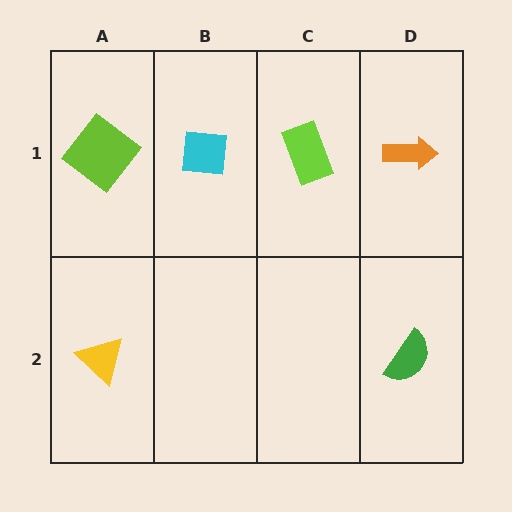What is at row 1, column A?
A lime diamond.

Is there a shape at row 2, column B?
No, that cell is empty.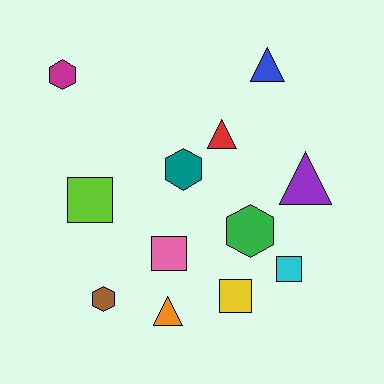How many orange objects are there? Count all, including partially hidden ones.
There is 1 orange object.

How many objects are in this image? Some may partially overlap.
There are 12 objects.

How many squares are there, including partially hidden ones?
There are 4 squares.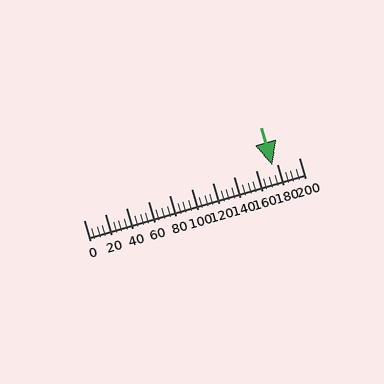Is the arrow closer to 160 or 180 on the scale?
The arrow is closer to 180.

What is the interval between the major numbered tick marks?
The major tick marks are spaced 20 units apart.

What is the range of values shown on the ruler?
The ruler shows values from 0 to 200.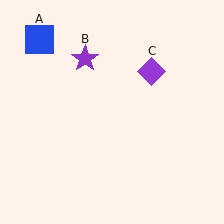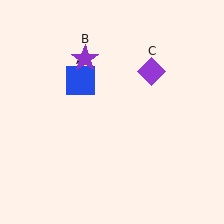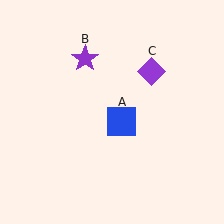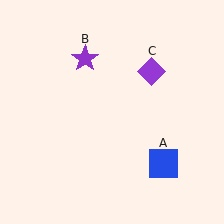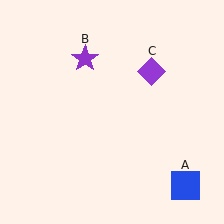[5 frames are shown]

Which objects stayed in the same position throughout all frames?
Purple star (object B) and purple diamond (object C) remained stationary.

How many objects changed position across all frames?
1 object changed position: blue square (object A).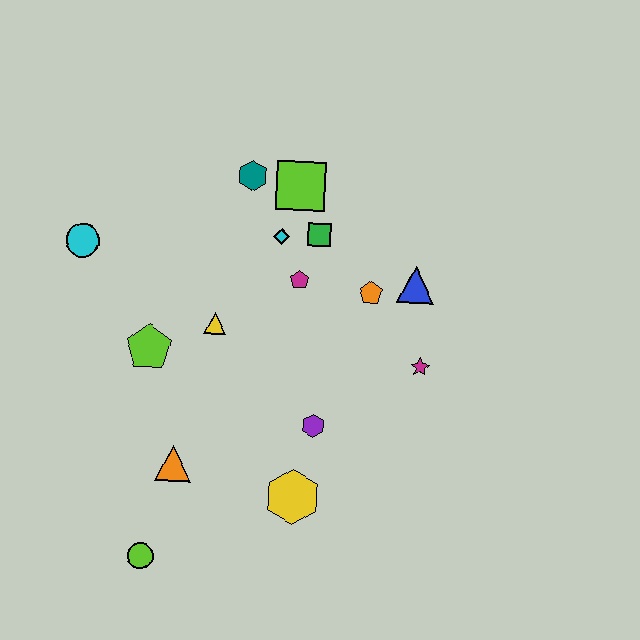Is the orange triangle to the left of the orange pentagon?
Yes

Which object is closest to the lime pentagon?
The yellow triangle is closest to the lime pentagon.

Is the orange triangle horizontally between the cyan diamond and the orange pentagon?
No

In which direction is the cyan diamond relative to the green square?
The cyan diamond is to the left of the green square.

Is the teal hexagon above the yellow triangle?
Yes